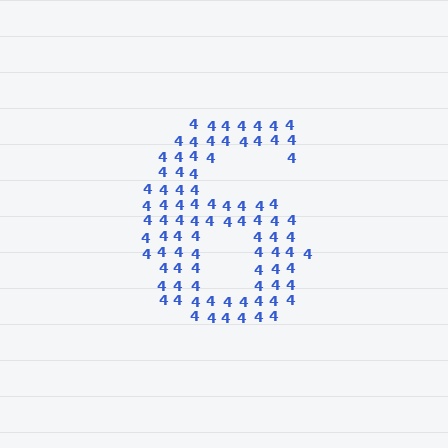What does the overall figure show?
The overall figure shows the digit 6.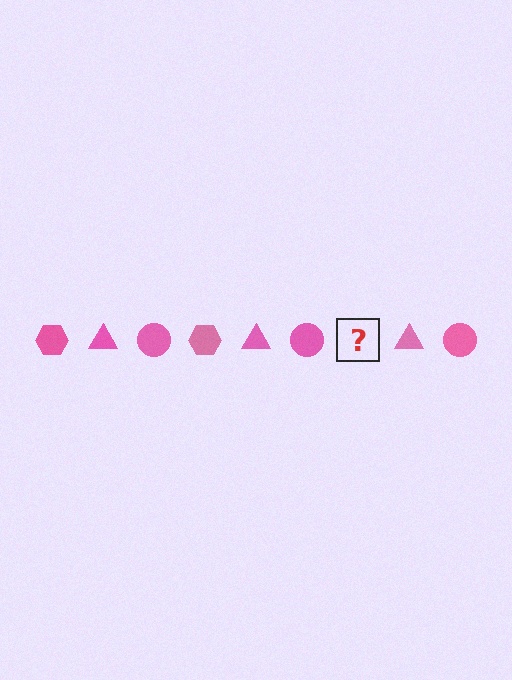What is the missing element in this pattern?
The missing element is a pink hexagon.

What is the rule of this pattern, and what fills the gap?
The rule is that the pattern cycles through hexagon, triangle, circle shapes in pink. The gap should be filled with a pink hexagon.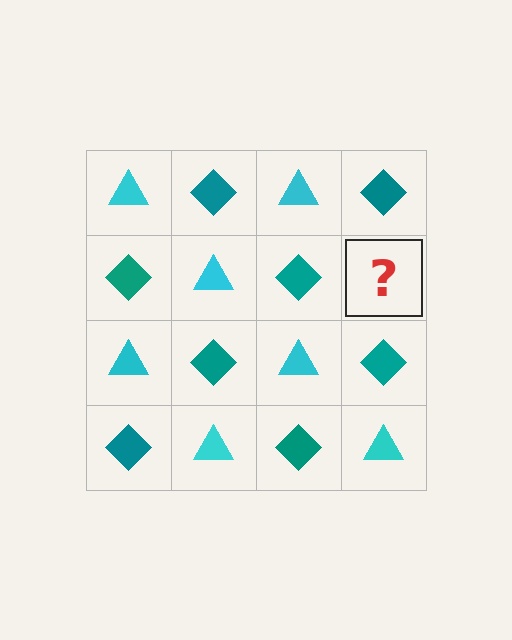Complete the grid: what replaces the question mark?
The question mark should be replaced with a cyan triangle.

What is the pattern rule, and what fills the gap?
The rule is that it alternates cyan triangle and teal diamond in a checkerboard pattern. The gap should be filled with a cyan triangle.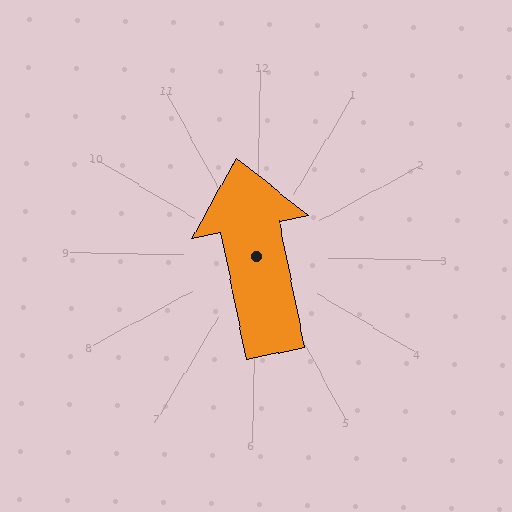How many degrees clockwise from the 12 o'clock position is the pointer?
Approximately 348 degrees.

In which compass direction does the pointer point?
North.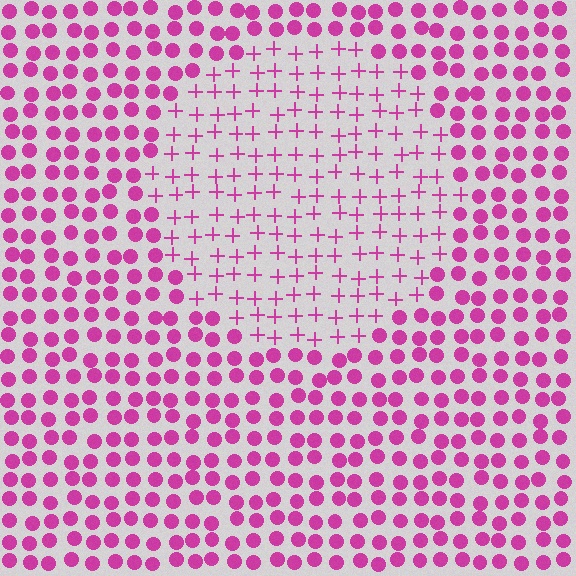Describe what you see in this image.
The image is filled with small magenta elements arranged in a uniform grid. A circle-shaped region contains plus signs, while the surrounding area contains circles. The boundary is defined purely by the change in element shape.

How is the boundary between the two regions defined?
The boundary is defined by a change in element shape: plus signs inside vs. circles outside. All elements share the same color and spacing.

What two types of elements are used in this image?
The image uses plus signs inside the circle region and circles outside it.